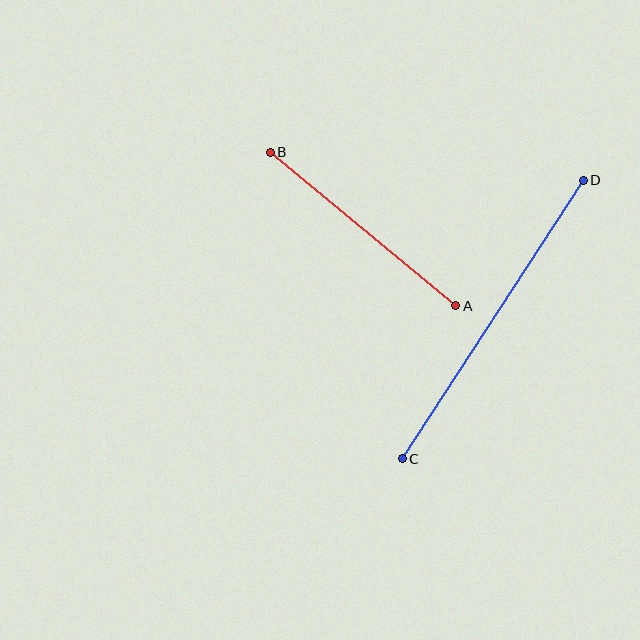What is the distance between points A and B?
The distance is approximately 240 pixels.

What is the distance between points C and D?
The distance is approximately 333 pixels.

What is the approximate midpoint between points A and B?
The midpoint is at approximately (363, 229) pixels.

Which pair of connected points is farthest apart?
Points C and D are farthest apart.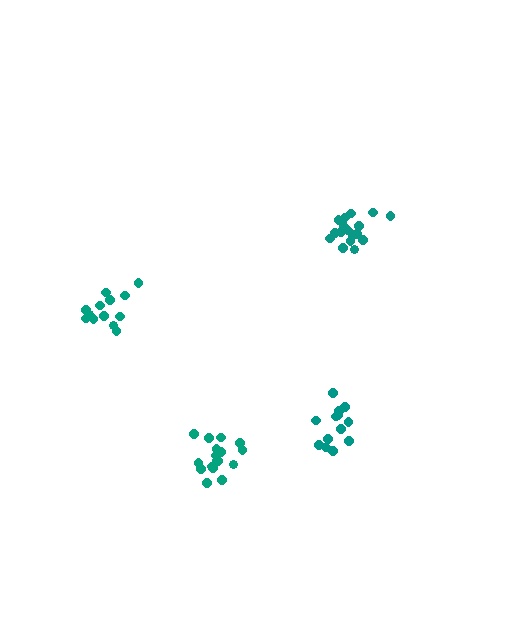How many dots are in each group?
Group 1: 17 dots, Group 2: 18 dots, Group 3: 13 dots, Group 4: 13 dots (61 total).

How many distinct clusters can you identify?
There are 4 distinct clusters.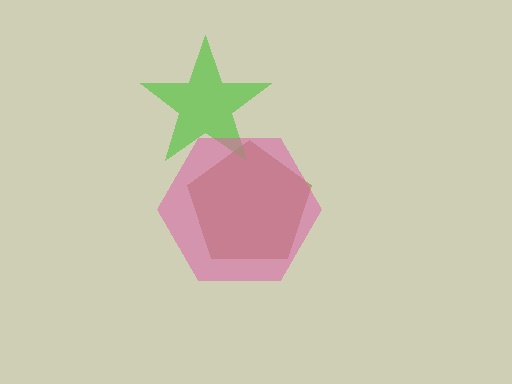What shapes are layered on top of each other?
The layered shapes are: a brown pentagon, a lime star, a pink hexagon.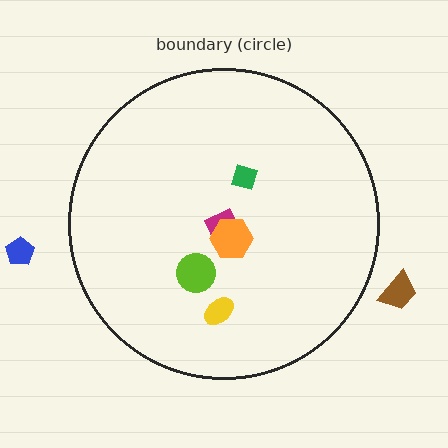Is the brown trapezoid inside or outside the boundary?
Outside.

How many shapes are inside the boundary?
5 inside, 2 outside.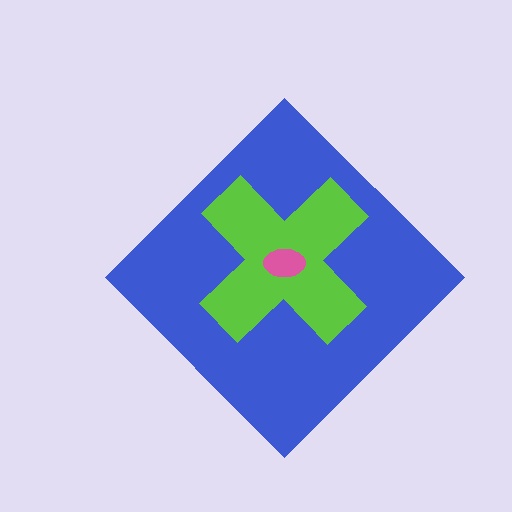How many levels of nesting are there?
3.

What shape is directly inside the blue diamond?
The lime cross.